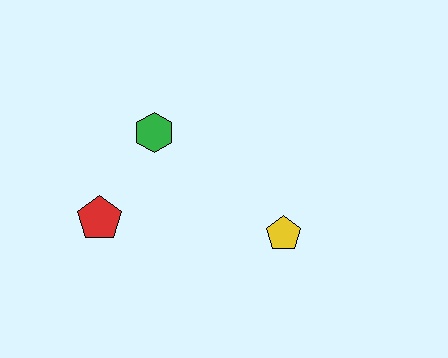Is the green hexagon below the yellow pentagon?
No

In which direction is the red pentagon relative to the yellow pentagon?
The red pentagon is to the left of the yellow pentagon.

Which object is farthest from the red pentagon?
The yellow pentagon is farthest from the red pentagon.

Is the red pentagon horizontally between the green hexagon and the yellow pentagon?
No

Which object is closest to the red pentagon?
The green hexagon is closest to the red pentagon.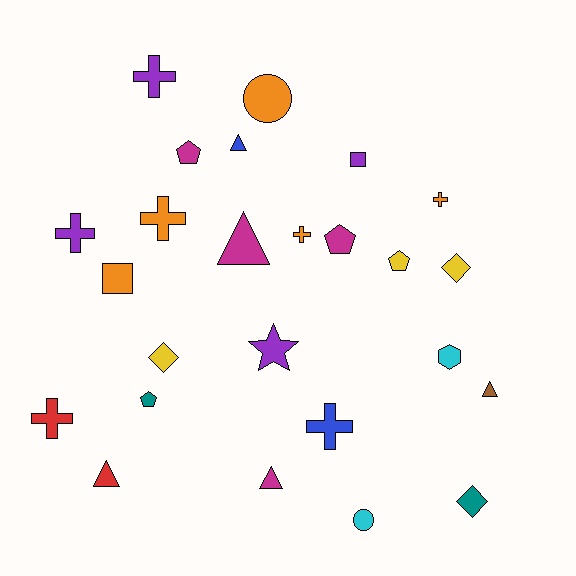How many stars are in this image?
There is 1 star.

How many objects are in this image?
There are 25 objects.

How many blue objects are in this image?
There are 2 blue objects.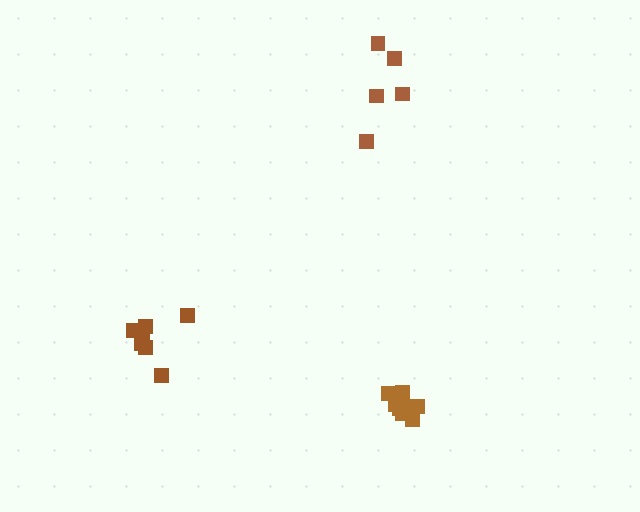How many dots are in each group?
Group 1: 7 dots, Group 2: 8 dots, Group 3: 5 dots (20 total).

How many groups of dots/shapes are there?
There are 3 groups.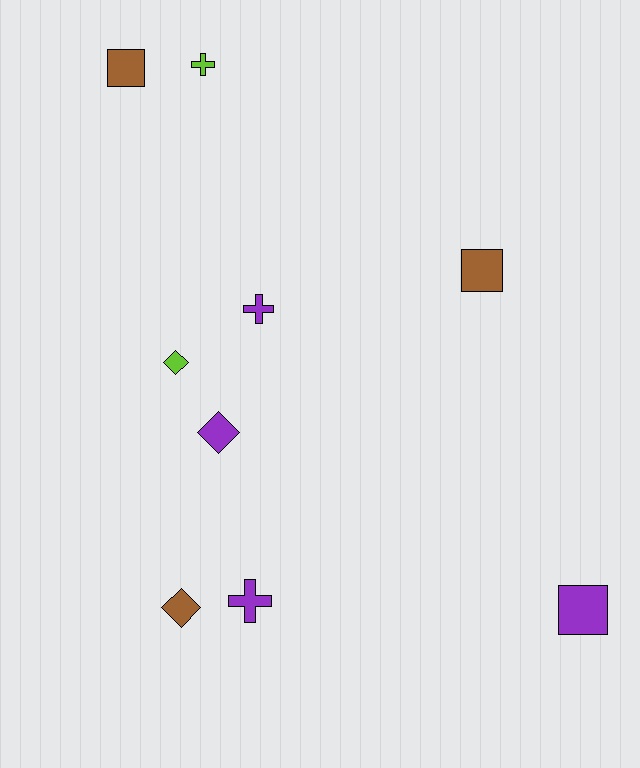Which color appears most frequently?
Purple, with 4 objects.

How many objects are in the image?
There are 9 objects.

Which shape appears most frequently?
Cross, with 3 objects.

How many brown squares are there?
There are 2 brown squares.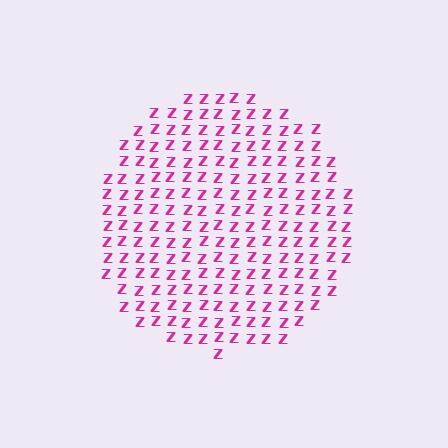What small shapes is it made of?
It is made of small letter Z's.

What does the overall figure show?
The overall figure shows a circle.